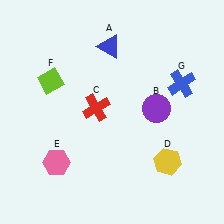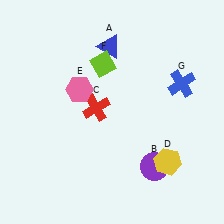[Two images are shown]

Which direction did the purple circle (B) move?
The purple circle (B) moved down.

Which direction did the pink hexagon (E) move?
The pink hexagon (E) moved up.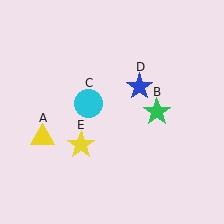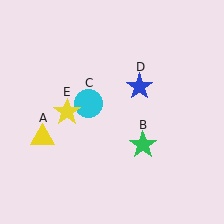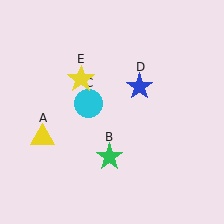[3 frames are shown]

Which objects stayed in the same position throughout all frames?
Yellow triangle (object A) and cyan circle (object C) and blue star (object D) remained stationary.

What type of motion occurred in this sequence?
The green star (object B), yellow star (object E) rotated clockwise around the center of the scene.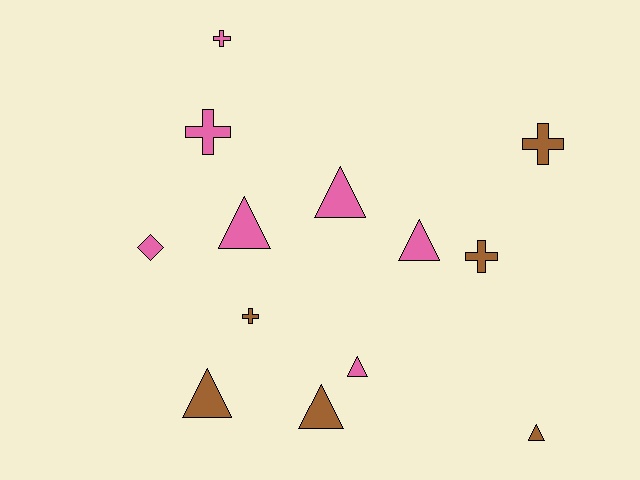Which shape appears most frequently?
Triangle, with 7 objects.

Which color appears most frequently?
Pink, with 7 objects.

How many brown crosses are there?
There are 3 brown crosses.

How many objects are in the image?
There are 13 objects.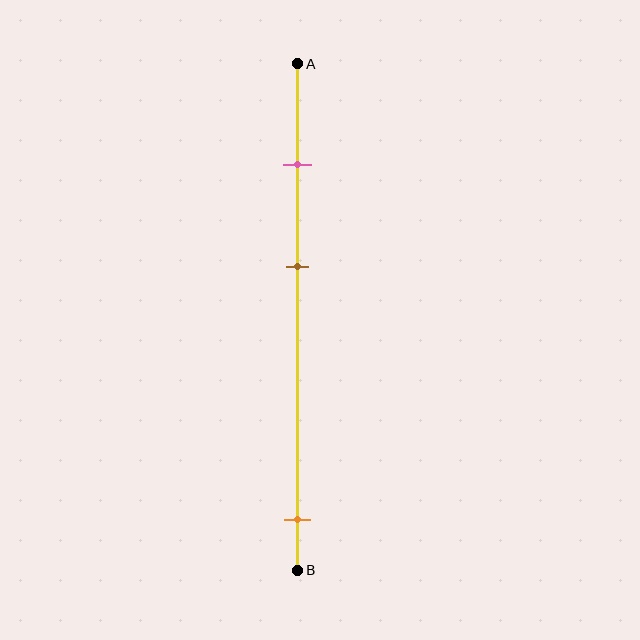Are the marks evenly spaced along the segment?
No, the marks are not evenly spaced.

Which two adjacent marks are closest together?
The pink and brown marks are the closest adjacent pair.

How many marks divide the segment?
There are 3 marks dividing the segment.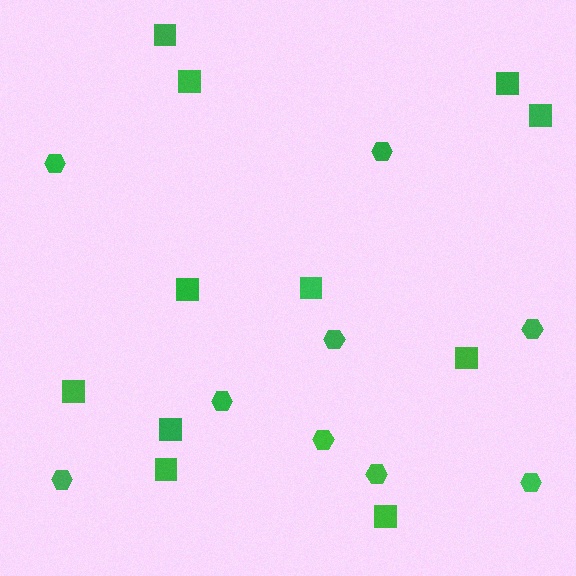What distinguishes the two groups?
There are 2 groups: one group of squares (11) and one group of hexagons (9).